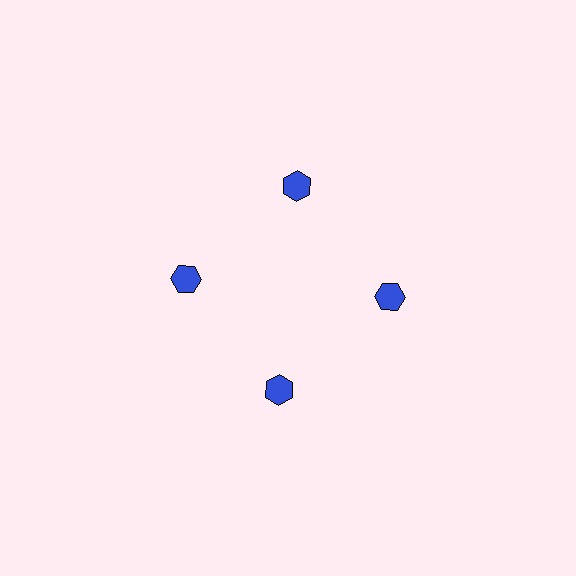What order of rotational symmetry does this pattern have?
This pattern has 4-fold rotational symmetry.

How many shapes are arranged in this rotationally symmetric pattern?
There are 4 shapes, arranged in 4 groups of 1.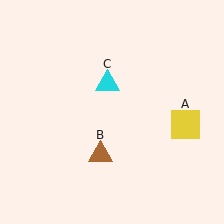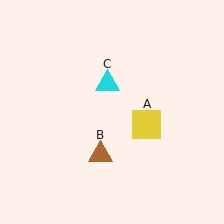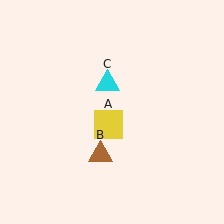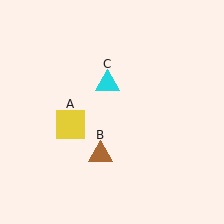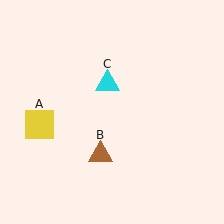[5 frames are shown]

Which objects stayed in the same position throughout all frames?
Brown triangle (object B) and cyan triangle (object C) remained stationary.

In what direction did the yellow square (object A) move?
The yellow square (object A) moved left.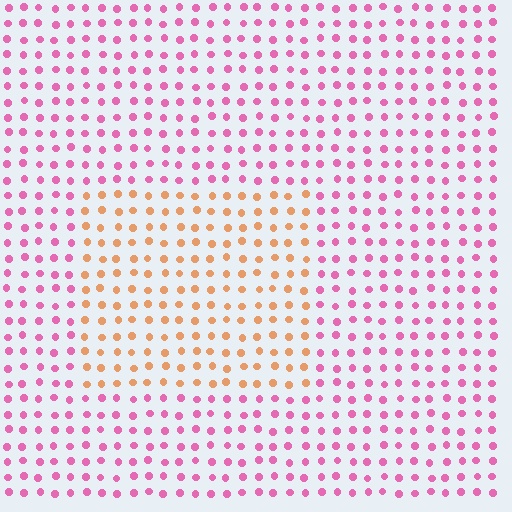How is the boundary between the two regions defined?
The boundary is defined purely by a slight shift in hue (about 60 degrees). Spacing, size, and orientation are identical on both sides.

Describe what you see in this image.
The image is filled with small pink elements in a uniform arrangement. A rectangle-shaped region is visible where the elements are tinted to a slightly different hue, forming a subtle color boundary.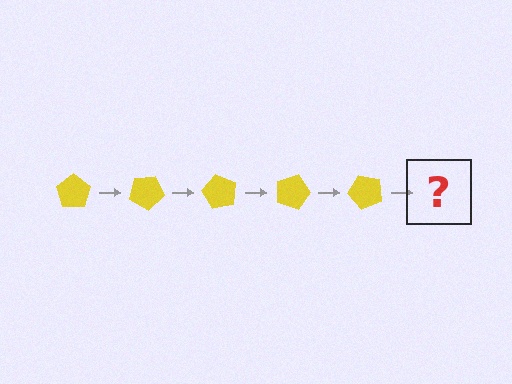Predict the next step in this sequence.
The next step is a yellow pentagon rotated 150 degrees.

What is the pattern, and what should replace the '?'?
The pattern is that the pentagon rotates 30 degrees each step. The '?' should be a yellow pentagon rotated 150 degrees.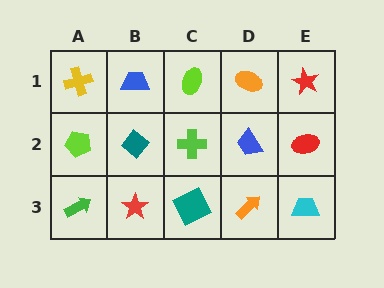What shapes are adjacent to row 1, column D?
A blue trapezoid (row 2, column D), a lime ellipse (row 1, column C), a red star (row 1, column E).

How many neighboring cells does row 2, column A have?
3.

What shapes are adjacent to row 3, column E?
A red ellipse (row 2, column E), an orange arrow (row 3, column D).